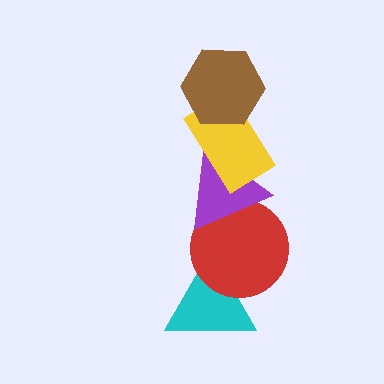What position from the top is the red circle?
The red circle is 4th from the top.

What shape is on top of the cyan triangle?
The red circle is on top of the cyan triangle.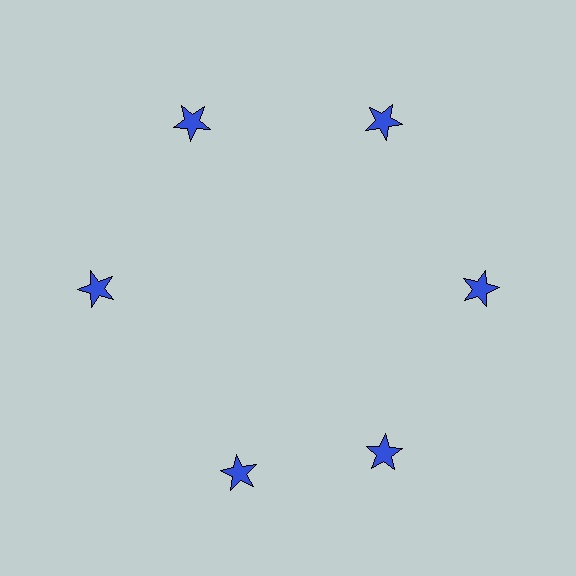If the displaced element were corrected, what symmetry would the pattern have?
It would have 6-fold rotational symmetry — the pattern would map onto itself every 60 degrees.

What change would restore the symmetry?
The symmetry would be restored by rotating it back into even spacing with its neighbors so that all 6 stars sit at equal angles and equal distance from the center.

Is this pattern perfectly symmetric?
No. The 6 blue stars are arranged in a ring, but one element near the 7 o'clock position is rotated out of alignment along the ring, breaking the 6-fold rotational symmetry.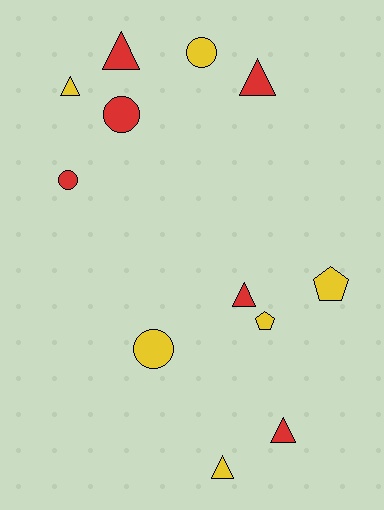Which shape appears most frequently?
Triangle, with 6 objects.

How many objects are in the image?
There are 12 objects.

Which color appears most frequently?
Yellow, with 6 objects.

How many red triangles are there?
There are 4 red triangles.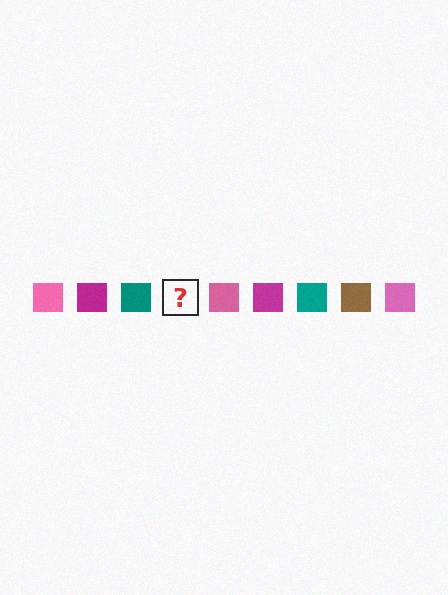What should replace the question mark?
The question mark should be replaced with a brown square.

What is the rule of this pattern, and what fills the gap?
The rule is that the pattern cycles through pink, magenta, teal, brown squares. The gap should be filled with a brown square.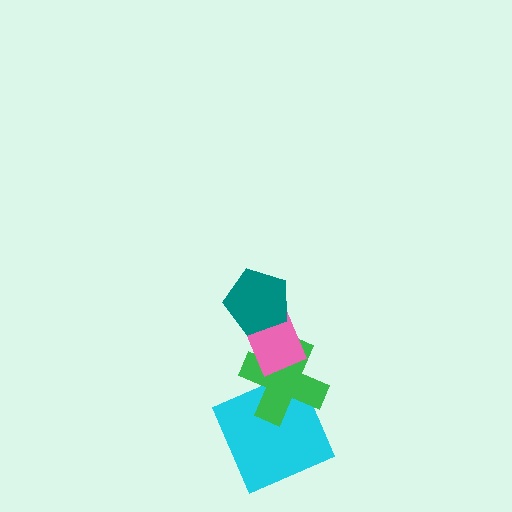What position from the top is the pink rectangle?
The pink rectangle is 2nd from the top.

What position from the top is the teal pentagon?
The teal pentagon is 1st from the top.